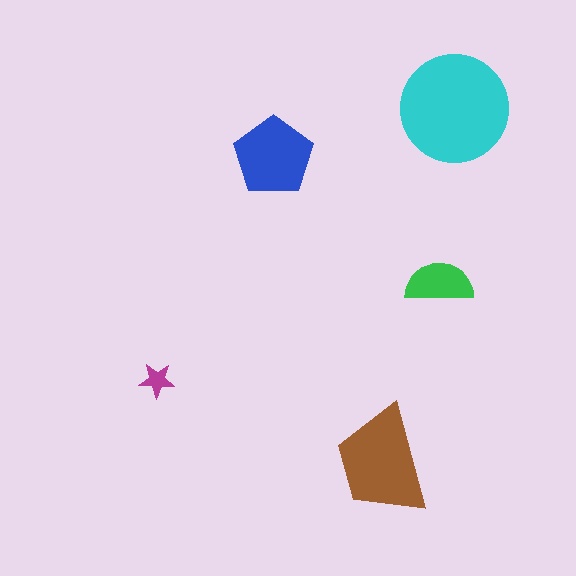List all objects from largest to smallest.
The cyan circle, the brown trapezoid, the blue pentagon, the green semicircle, the magenta star.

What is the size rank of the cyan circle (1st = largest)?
1st.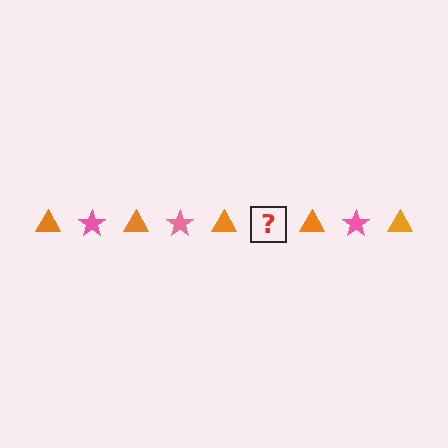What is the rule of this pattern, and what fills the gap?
The rule is that the pattern alternates between orange triangle and pink star. The gap should be filled with a pink star.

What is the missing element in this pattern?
The missing element is a pink star.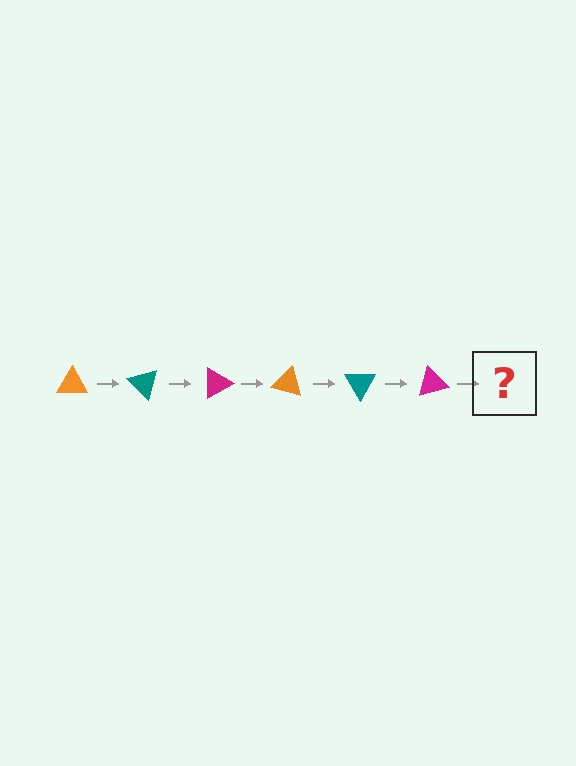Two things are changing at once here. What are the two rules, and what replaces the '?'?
The two rules are that it rotates 45 degrees each step and the color cycles through orange, teal, and magenta. The '?' should be an orange triangle, rotated 270 degrees from the start.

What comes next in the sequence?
The next element should be an orange triangle, rotated 270 degrees from the start.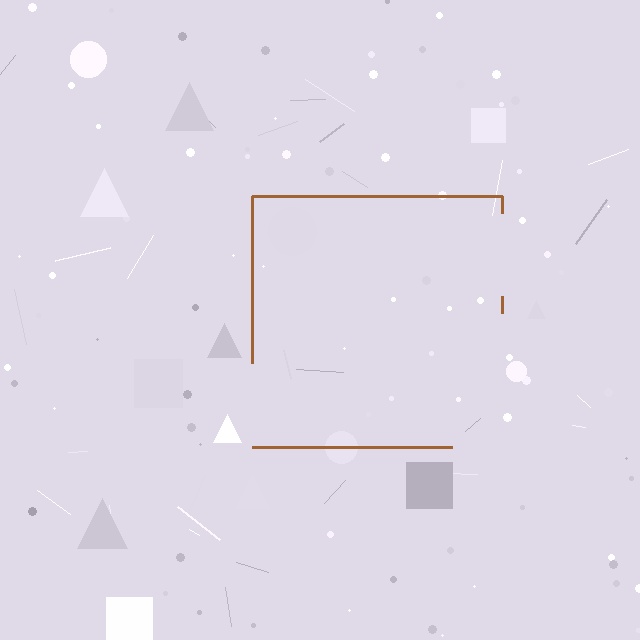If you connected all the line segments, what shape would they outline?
They would outline a square.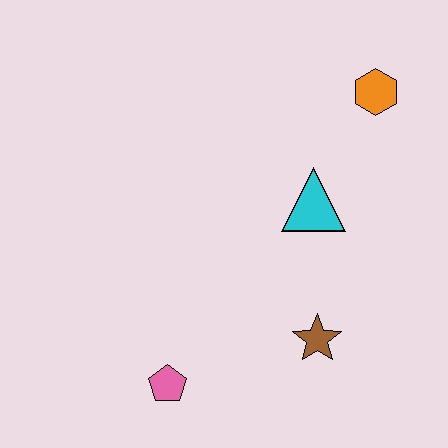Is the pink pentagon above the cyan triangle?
No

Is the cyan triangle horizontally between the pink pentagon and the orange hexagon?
Yes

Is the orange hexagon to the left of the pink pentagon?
No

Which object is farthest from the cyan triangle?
The pink pentagon is farthest from the cyan triangle.